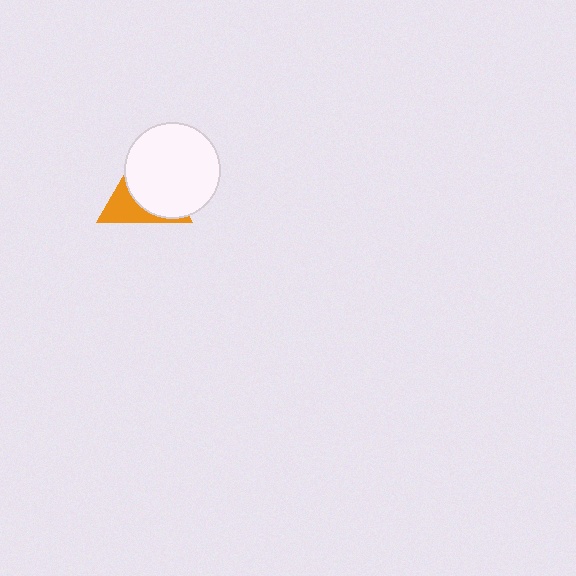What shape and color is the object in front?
The object in front is a white circle.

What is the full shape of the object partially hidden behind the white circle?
The partially hidden object is an orange triangle.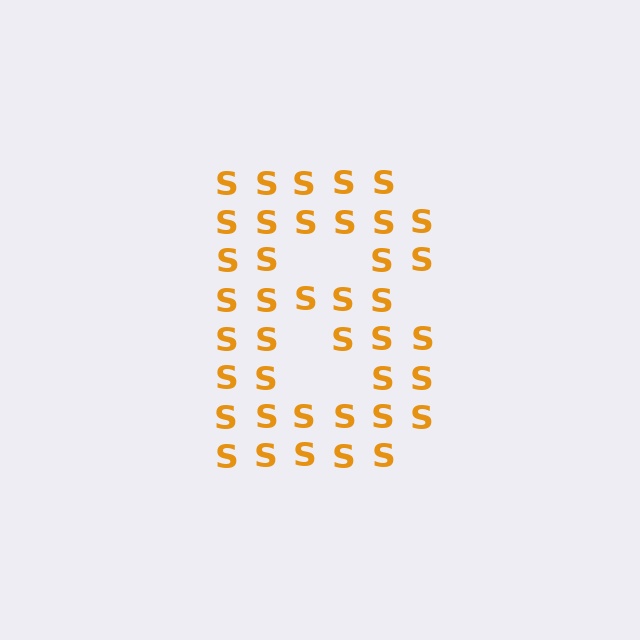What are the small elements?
The small elements are letter S's.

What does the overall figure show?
The overall figure shows the letter B.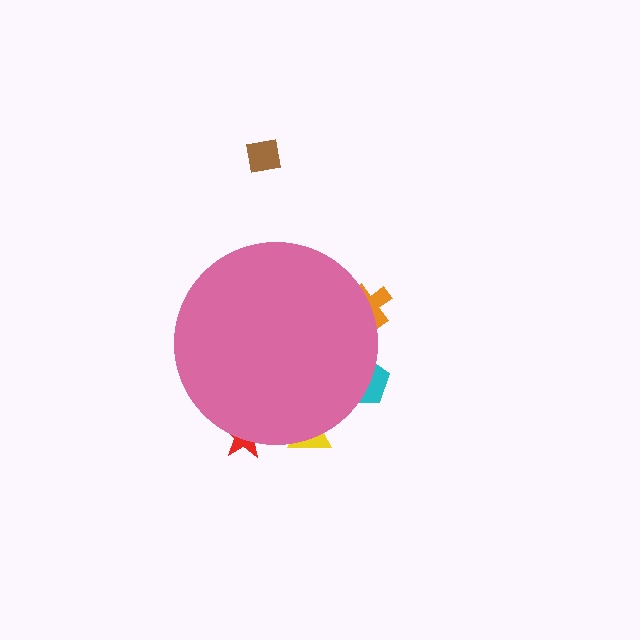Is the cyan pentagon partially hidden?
Yes, the cyan pentagon is partially hidden behind the pink circle.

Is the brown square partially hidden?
No, the brown square is fully visible.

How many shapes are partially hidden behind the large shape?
4 shapes are partially hidden.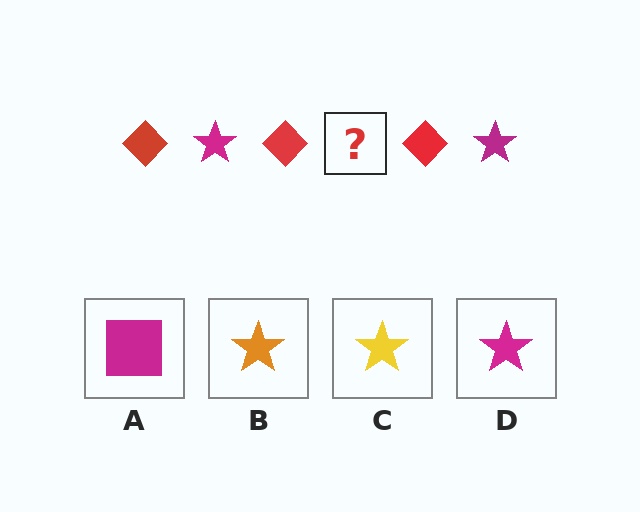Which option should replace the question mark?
Option D.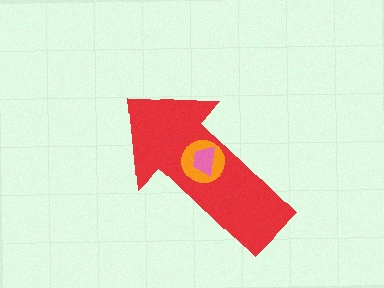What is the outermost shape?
The red arrow.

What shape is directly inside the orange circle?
The pink trapezoid.